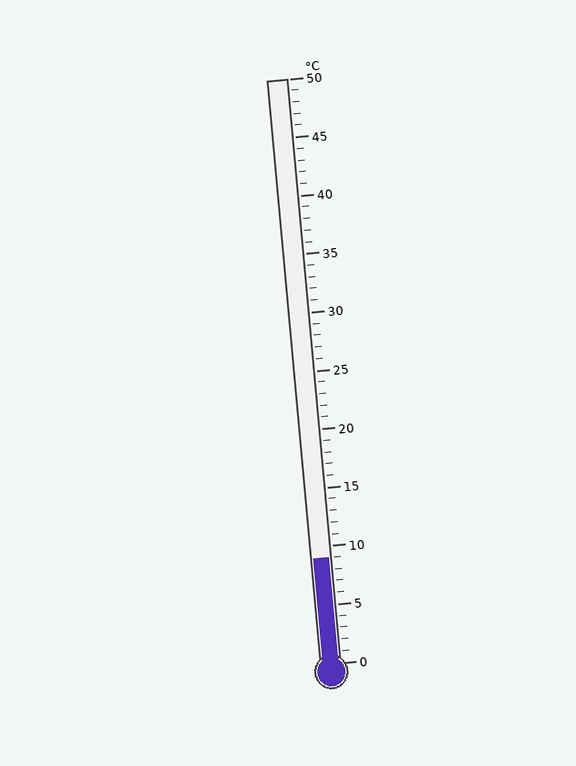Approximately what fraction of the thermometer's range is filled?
The thermometer is filled to approximately 20% of its range.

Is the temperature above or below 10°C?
The temperature is below 10°C.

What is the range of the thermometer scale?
The thermometer scale ranges from 0°C to 50°C.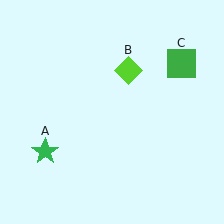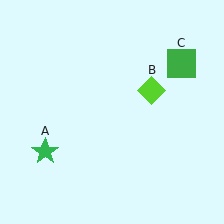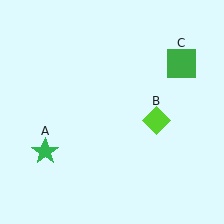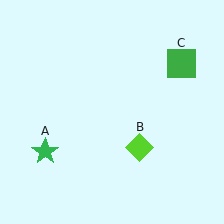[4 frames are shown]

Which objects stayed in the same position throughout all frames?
Green star (object A) and green square (object C) remained stationary.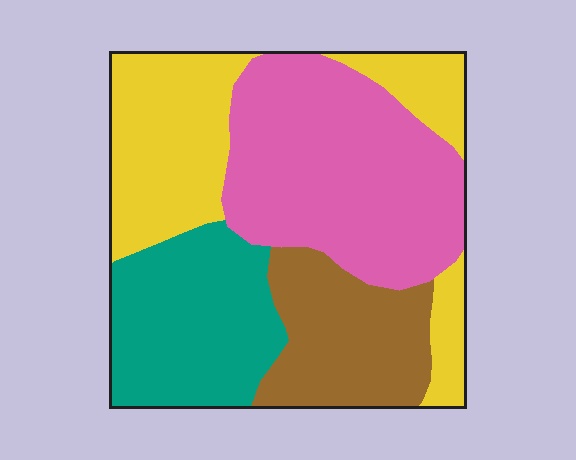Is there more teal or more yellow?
Yellow.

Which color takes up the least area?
Brown, at roughly 15%.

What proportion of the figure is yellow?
Yellow covers roughly 30% of the figure.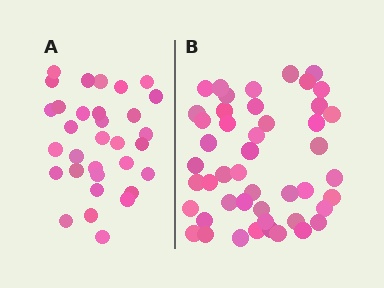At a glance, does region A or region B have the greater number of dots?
Region B (the right region) has more dots.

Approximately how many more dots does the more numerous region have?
Region B has approximately 15 more dots than region A.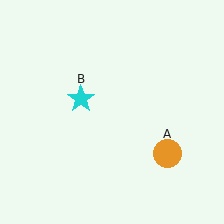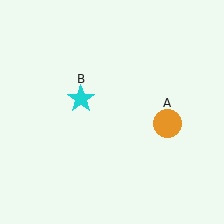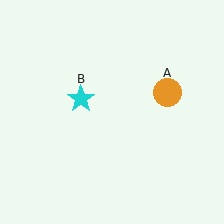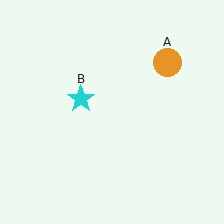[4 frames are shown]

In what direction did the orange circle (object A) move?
The orange circle (object A) moved up.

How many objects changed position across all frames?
1 object changed position: orange circle (object A).